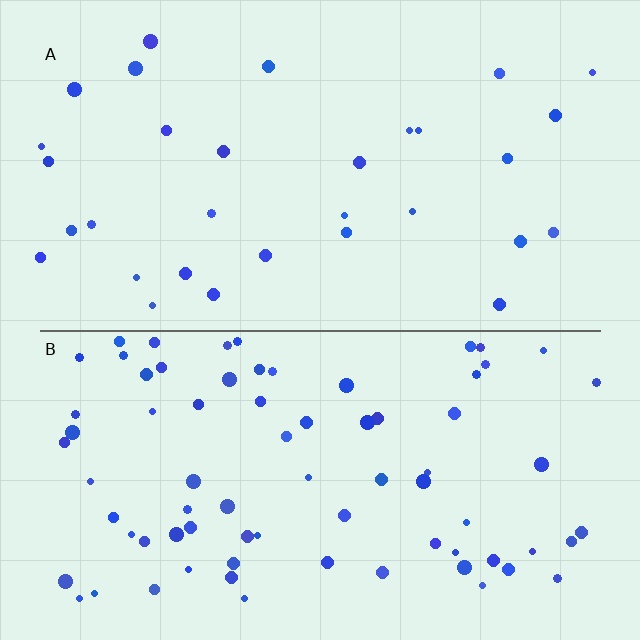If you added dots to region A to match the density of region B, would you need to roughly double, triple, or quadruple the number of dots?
Approximately double.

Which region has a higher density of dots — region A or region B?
B (the bottom).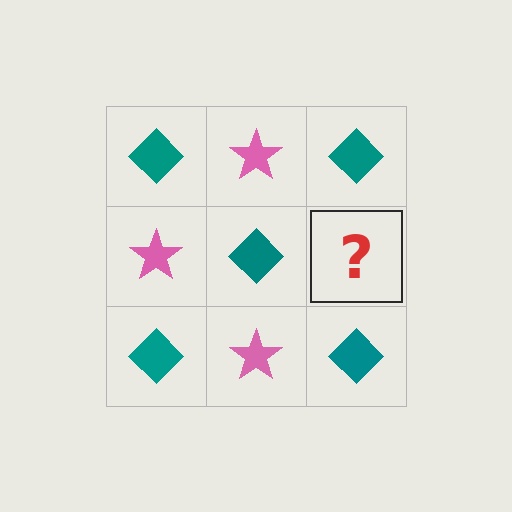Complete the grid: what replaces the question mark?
The question mark should be replaced with a pink star.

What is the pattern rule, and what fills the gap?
The rule is that it alternates teal diamond and pink star in a checkerboard pattern. The gap should be filled with a pink star.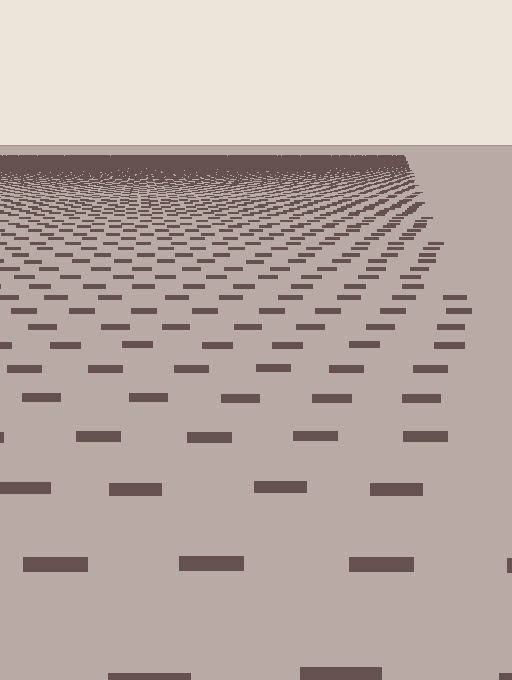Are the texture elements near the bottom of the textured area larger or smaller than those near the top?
Larger. Near the bottom, elements are closer to the viewer and appear at a bigger on-screen size.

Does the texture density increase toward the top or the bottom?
Density increases toward the top.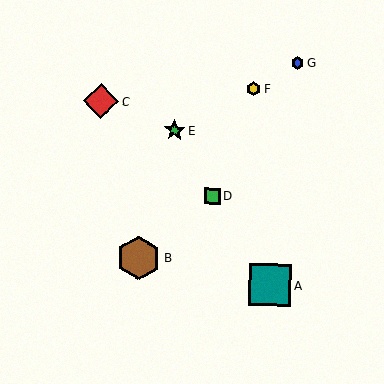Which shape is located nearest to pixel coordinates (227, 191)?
The green square (labeled D) at (212, 196) is nearest to that location.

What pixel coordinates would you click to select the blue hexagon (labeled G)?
Click at (297, 63) to select the blue hexagon G.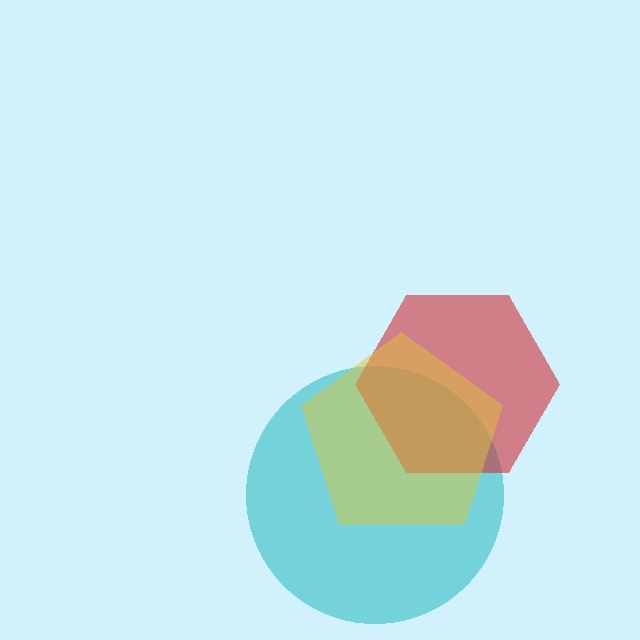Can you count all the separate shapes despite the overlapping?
Yes, there are 3 separate shapes.